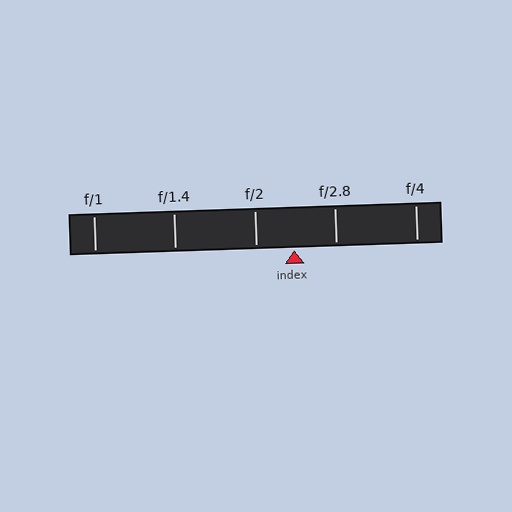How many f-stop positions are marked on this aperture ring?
There are 5 f-stop positions marked.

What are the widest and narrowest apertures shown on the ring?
The widest aperture shown is f/1 and the narrowest is f/4.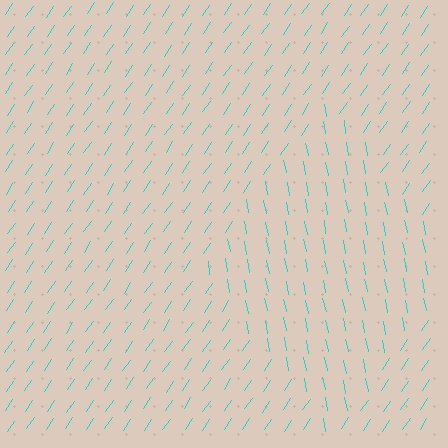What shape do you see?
I see a diamond.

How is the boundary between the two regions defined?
The boundary is defined purely by a change in line orientation (approximately 45 degrees difference). All lines are the same color and thickness.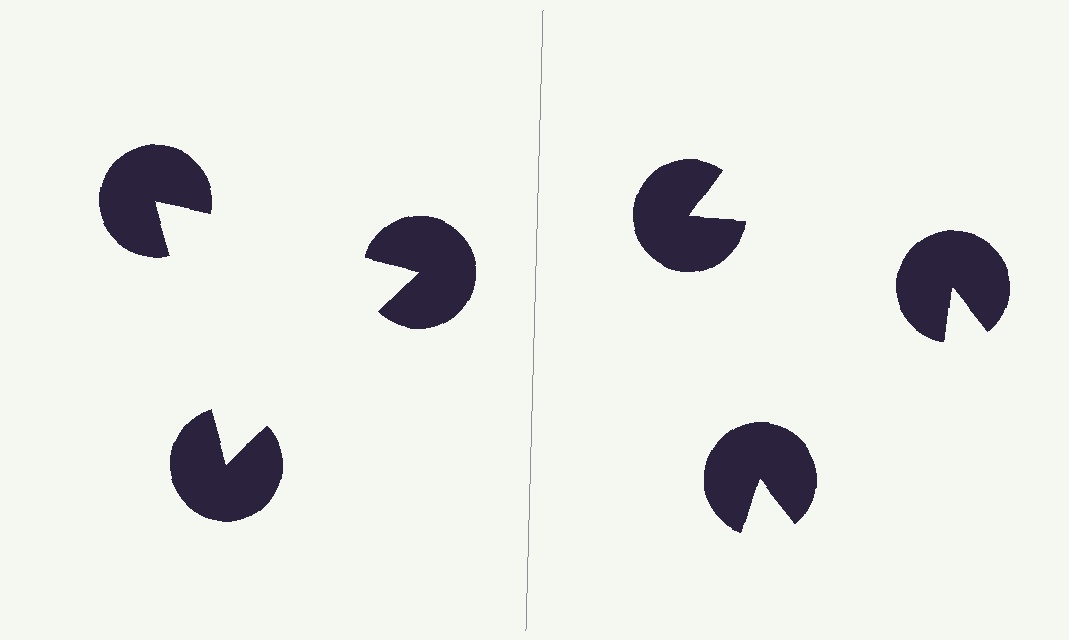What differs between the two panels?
The pac-man discs are positioned identically on both sides; only the wedge orientations differ. On the left they align to a triangle; on the right they are misaligned.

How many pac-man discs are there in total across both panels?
6 — 3 on each side.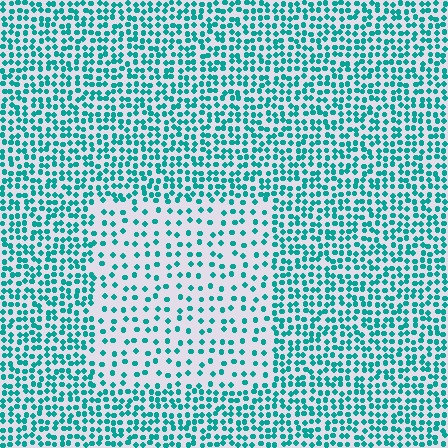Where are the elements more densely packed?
The elements are more densely packed outside the rectangle boundary.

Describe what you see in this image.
The image contains small teal elements arranged at two different densities. A rectangle-shaped region is visible where the elements are less densely packed than the surrounding area.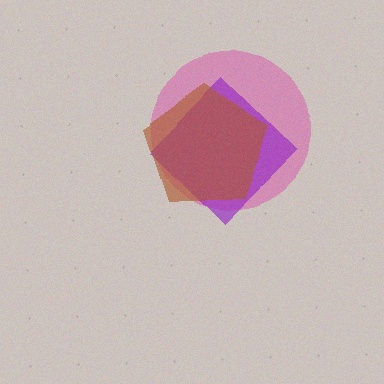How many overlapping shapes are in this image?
There are 3 overlapping shapes in the image.